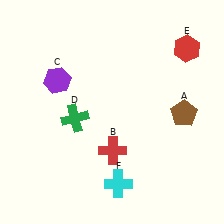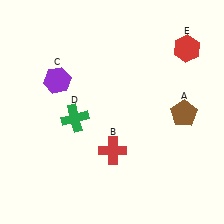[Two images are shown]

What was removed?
The cyan cross (F) was removed in Image 2.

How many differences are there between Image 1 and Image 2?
There is 1 difference between the two images.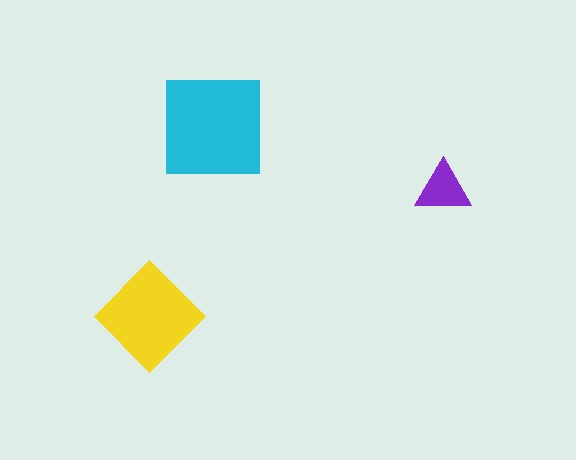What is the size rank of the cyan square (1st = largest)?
1st.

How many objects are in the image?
There are 3 objects in the image.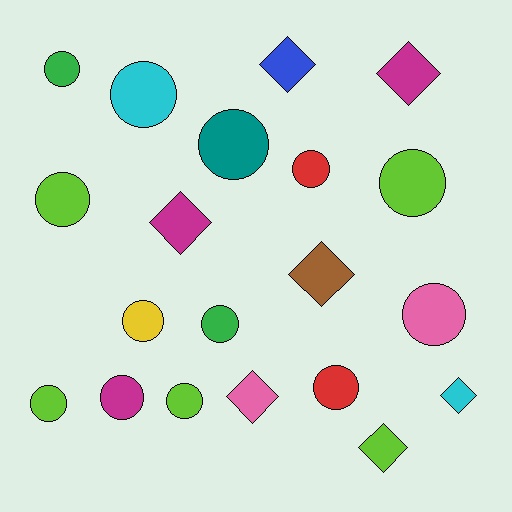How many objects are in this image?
There are 20 objects.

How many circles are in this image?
There are 13 circles.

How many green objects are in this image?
There are 2 green objects.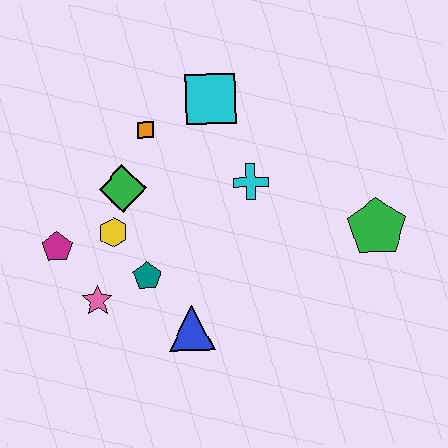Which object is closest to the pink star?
The teal pentagon is closest to the pink star.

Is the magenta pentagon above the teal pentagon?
Yes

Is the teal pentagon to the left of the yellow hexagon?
No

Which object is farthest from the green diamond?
The green pentagon is farthest from the green diamond.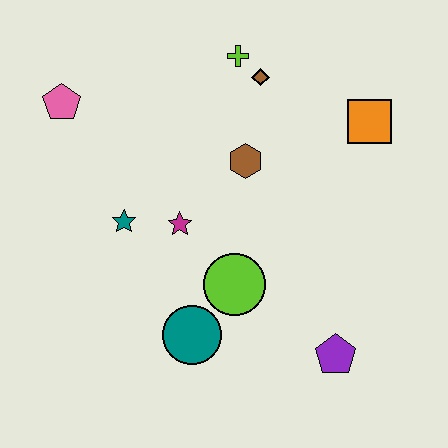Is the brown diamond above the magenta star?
Yes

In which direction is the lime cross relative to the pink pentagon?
The lime cross is to the right of the pink pentagon.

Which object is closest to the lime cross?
The brown diamond is closest to the lime cross.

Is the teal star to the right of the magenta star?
No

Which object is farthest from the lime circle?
The pink pentagon is farthest from the lime circle.